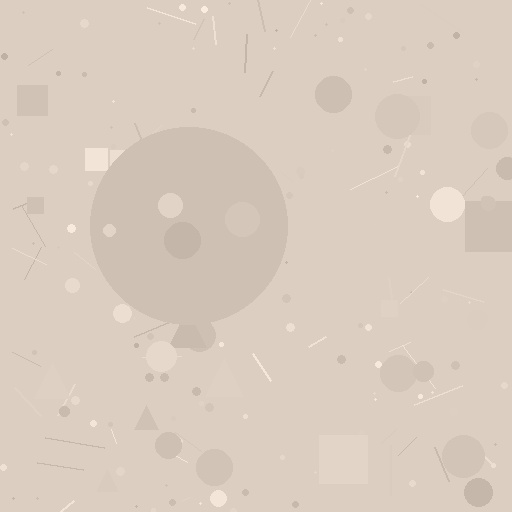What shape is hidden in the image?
A circle is hidden in the image.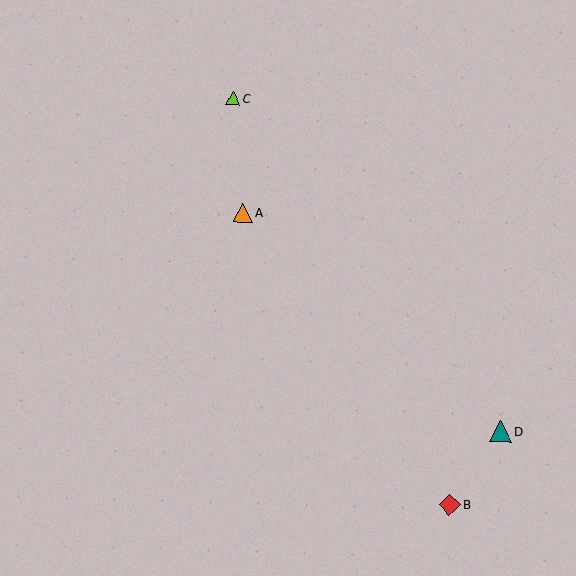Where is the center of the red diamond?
The center of the red diamond is at (450, 504).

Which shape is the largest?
The teal triangle (labeled D) is the largest.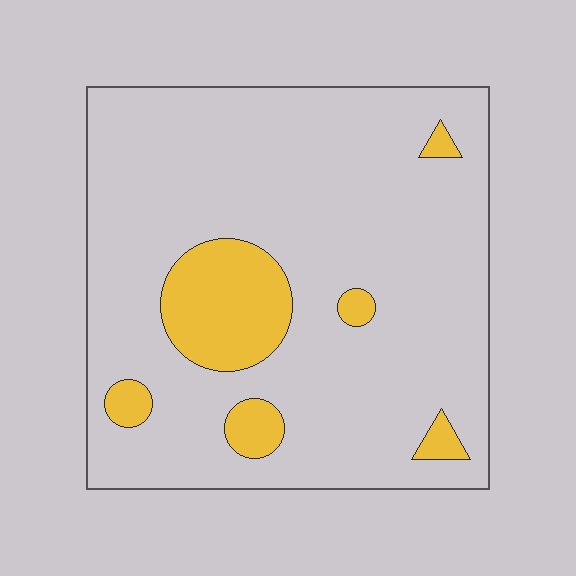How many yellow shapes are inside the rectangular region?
6.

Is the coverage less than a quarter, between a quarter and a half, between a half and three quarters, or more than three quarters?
Less than a quarter.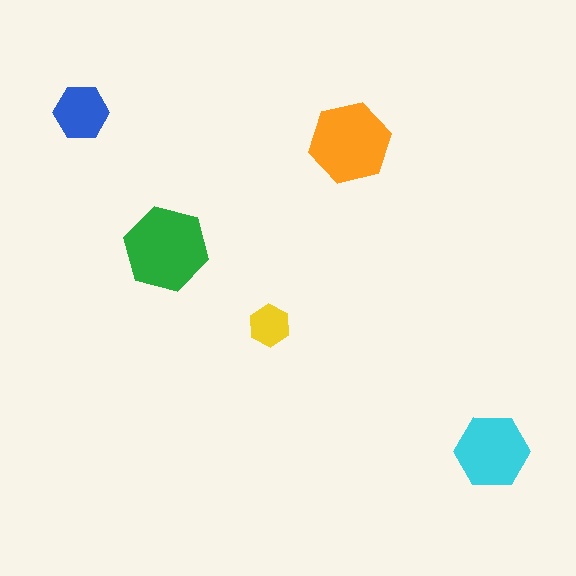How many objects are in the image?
There are 5 objects in the image.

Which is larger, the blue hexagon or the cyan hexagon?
The cyan one.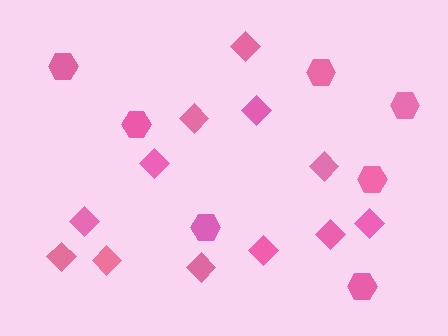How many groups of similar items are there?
There are 2 groups: one group of diamonds (12) and one group of hexagons (7).